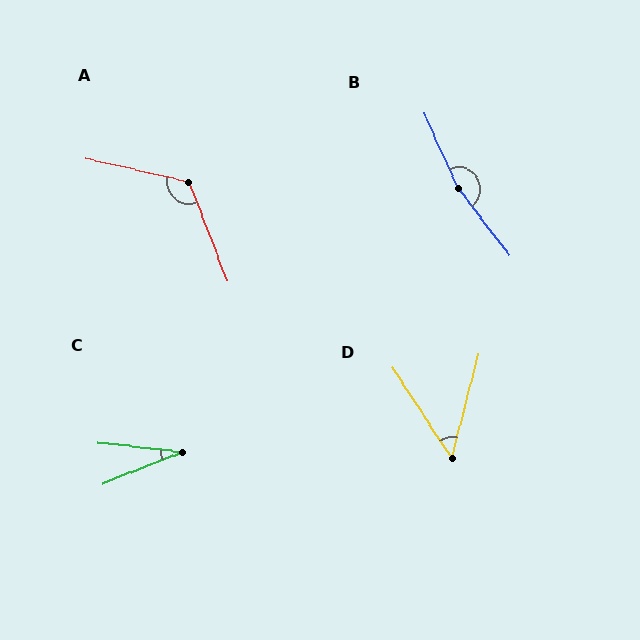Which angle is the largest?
B, at approximately 167 degrees.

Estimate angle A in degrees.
Approximately 124 degrees.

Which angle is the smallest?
C, at approximately 28 degrees.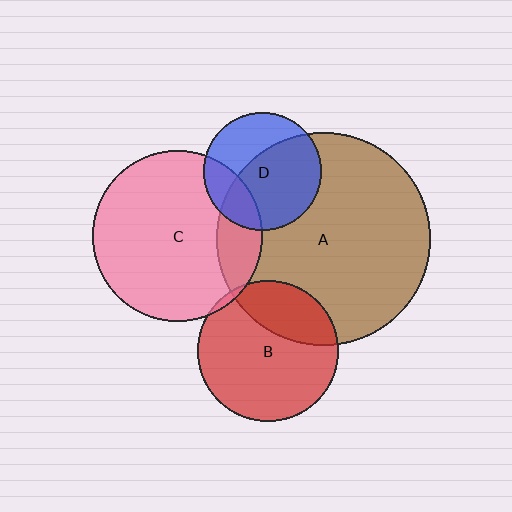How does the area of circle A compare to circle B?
Approximately 2.3 times.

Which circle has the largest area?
Circle A (brown).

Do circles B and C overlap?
Yes.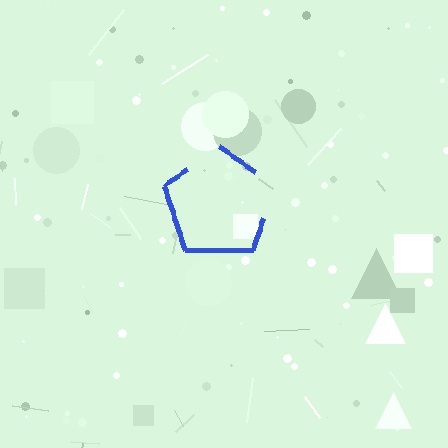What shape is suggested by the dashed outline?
The dashed outline suggests a pentagon.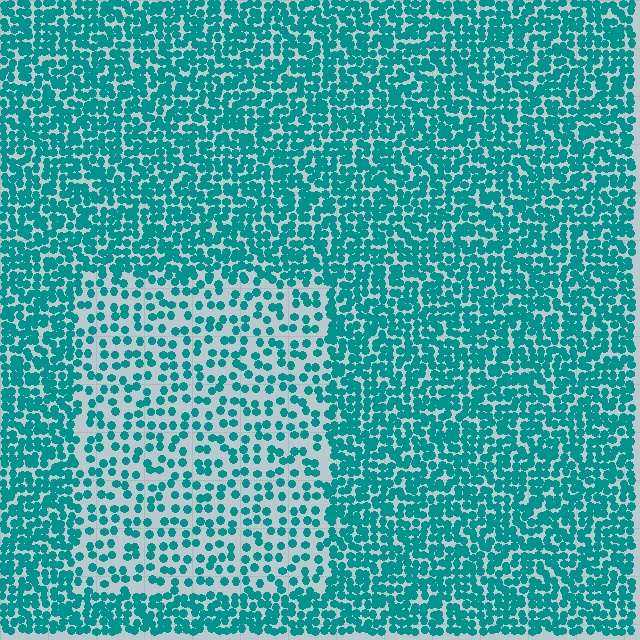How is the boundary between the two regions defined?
The boundary is defined by a change in element density (approximately 2.1x ratio). All elements are the same color, size, and shape.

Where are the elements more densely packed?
The elements are more densely packed outside the rectangle boundary.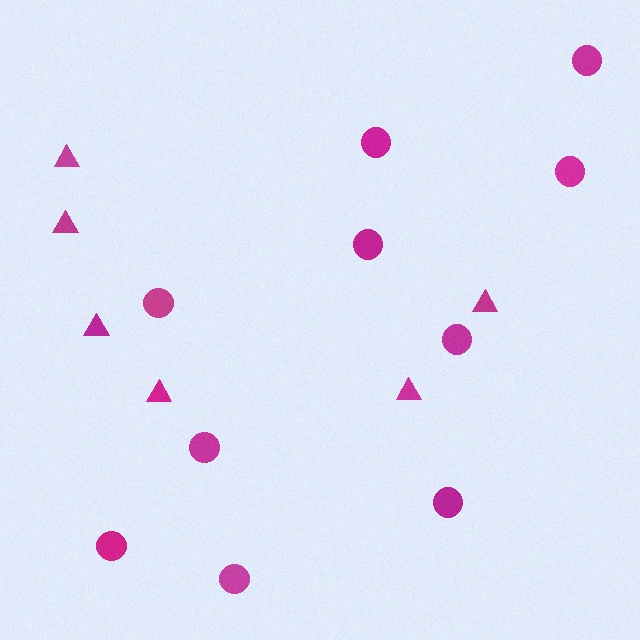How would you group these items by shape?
There are 2 groups: one group of circles (10) and one group of triangles (6).